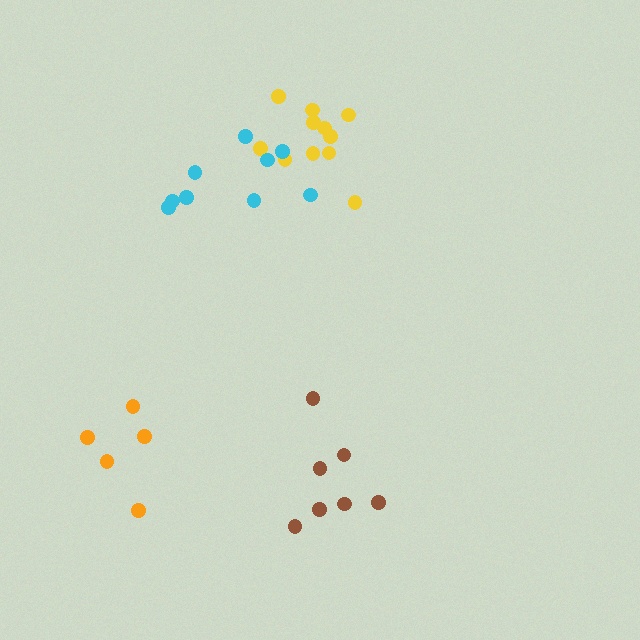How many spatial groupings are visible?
There are 4 spatial groupings.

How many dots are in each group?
Group 1: 11 dots, Group 2: 5 dots, Group 3: 9 dots, Group 4: 7 dots (32 total).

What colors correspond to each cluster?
The clusters are colored: yellow, orange, cyan, brown.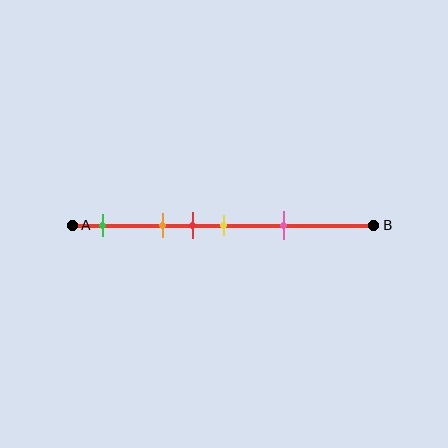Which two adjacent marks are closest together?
The red and yellow marks are the closest adjacent pair.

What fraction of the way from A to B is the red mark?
The red mark is approximately 40% (0.4) of the way from A to B.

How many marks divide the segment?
There are 5 marks dividing the segment.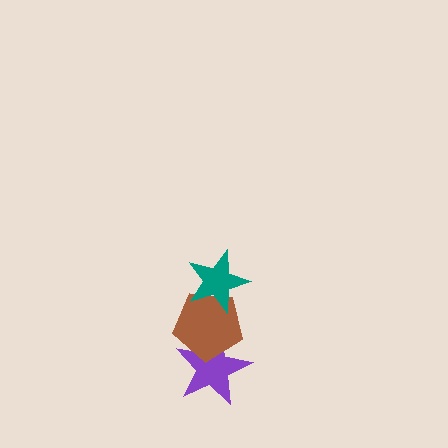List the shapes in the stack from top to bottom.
From top to bottom: the teal star, the brown pentagon, the purple star.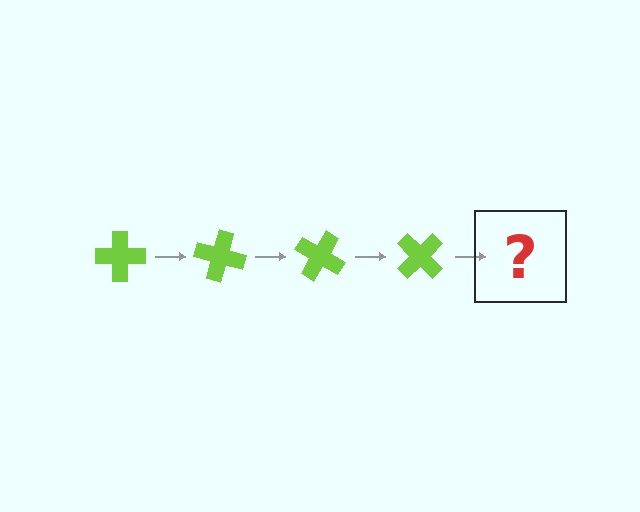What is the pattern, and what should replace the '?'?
The pattern is that the cross rotates 15 degrees each step. The '?' should be a lime cross rotated 60 degrees.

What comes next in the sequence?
The next element should be a lime cross rotated 60 degrees.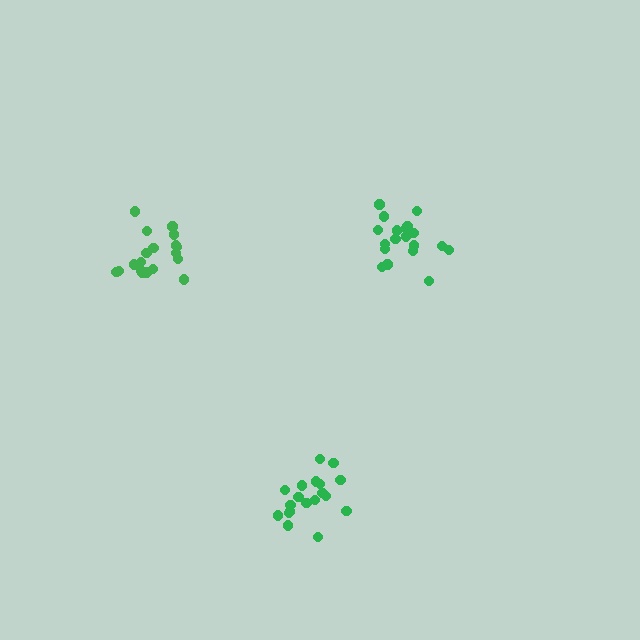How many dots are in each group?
Group 1: 19 dots, Group 2: 19 dots, Group 3: 20 dots (58 total).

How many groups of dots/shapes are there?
There are 3 groups.